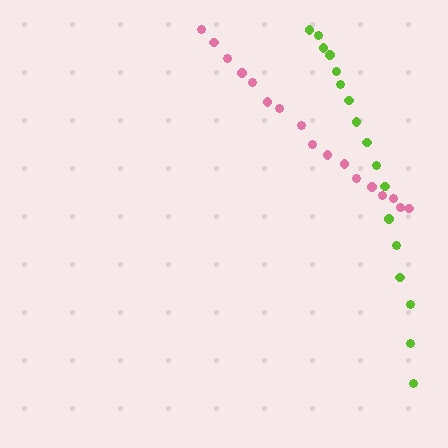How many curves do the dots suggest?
There are 2 distinct paths.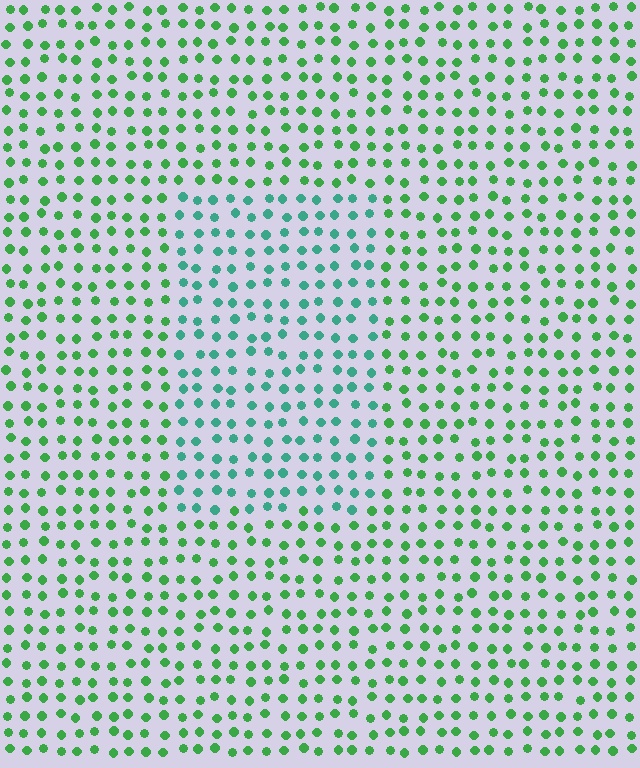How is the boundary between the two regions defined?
The boundary is defined purely by a slight shift in hue (about 36 degrees). Spacing, size, and orientation are identical on both sides.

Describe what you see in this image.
The image is filled with small green elements in a uniform arrangement. A rectangle-shaped region is visible where the elements are tinted to a slightly different hue, forming a subtle color boundary.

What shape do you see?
I see a rectangle.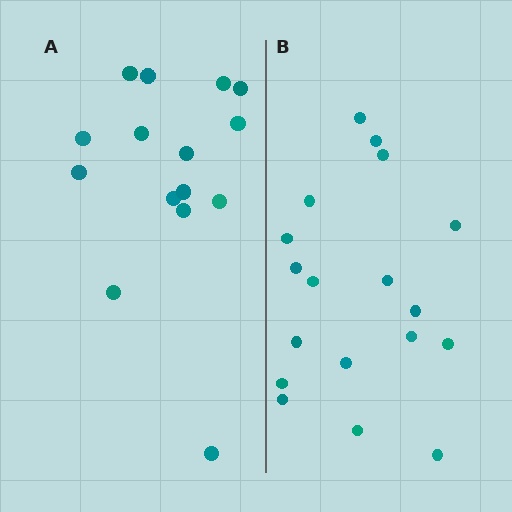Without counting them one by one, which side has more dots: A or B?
Region B (the right region) has more dots.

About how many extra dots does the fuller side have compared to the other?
Region B has just a few more — roughly 2 or 3 more dots than region A.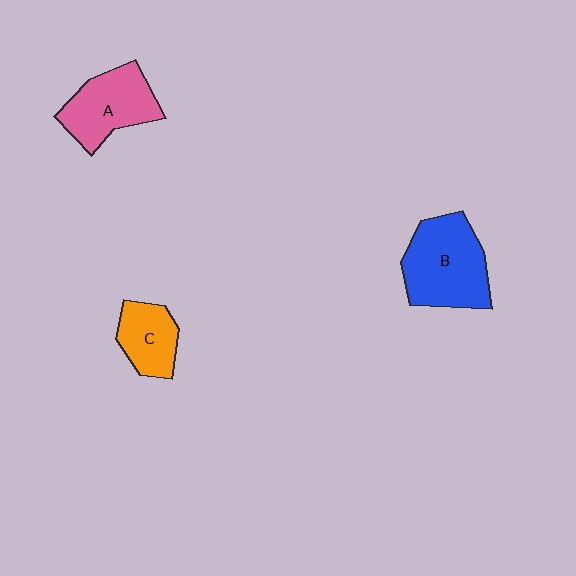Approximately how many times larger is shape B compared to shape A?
Approximately 1.3 times.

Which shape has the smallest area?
Shape C (orange).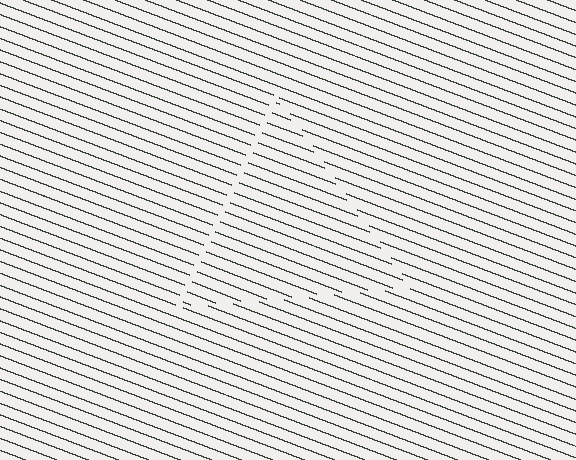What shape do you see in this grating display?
An illusory triangle. The interior of the shape contains the same grating, shifted by half a period — the contour is defined by the phase discontinuity where line-ends from the inner and outer gratings abut.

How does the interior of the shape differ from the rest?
The interior of the shape contains the same grating, shifted by half a period — the contour is defined by the phase discontinuity where line-ends from the inner and outer gratings abut.